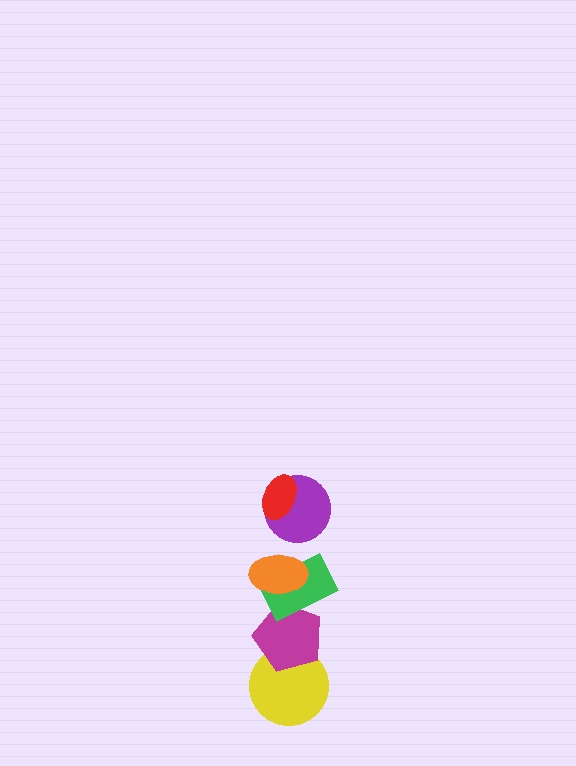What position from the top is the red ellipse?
The red ellipse is 1st from the top.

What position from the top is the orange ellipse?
The orange ellipse is 3rd from the top.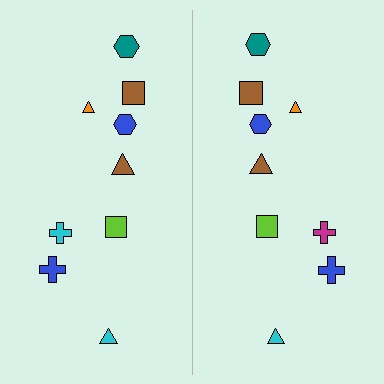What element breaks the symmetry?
The magenta cross on the right side breaks the symmetry — its mirror counterpart is cyan.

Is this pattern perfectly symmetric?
No, the pattern is not perfectly symmetric. The magenta cross on the right side breaks the symmetry — its mirror counterpart is cyan.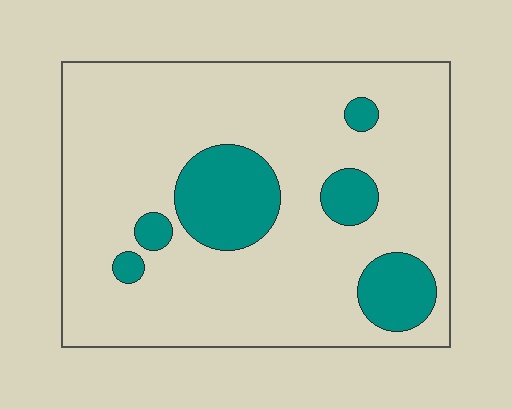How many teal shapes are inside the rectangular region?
6.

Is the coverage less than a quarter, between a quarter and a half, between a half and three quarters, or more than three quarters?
Less than a quarter.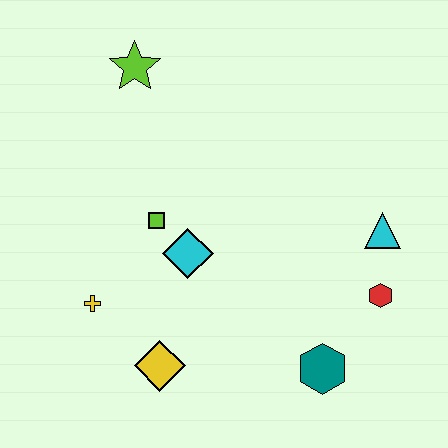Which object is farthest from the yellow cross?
The cyan triangle is farthest from the yellow cross.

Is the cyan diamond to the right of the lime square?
Yes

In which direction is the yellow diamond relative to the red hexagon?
The yellow diamond is to the left of the red hexagon.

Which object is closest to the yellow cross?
The yellow diamond is closest to the yellow cross.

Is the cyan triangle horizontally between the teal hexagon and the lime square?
No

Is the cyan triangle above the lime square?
No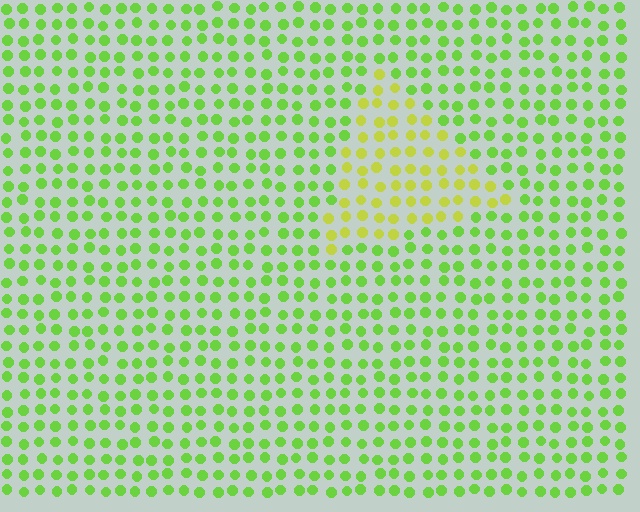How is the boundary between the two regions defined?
The boundary is defined purely by a slight shift in hue (about 34 degrees). Spacing, size, and orientation are identical on both sides.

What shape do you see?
I see a triangle.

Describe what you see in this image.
The image is filled with small lime elements in a uniform arrangement. A triangle-shaped region is visible where the elements are tinted to a slightly different hue, forming a subtle color boundary.